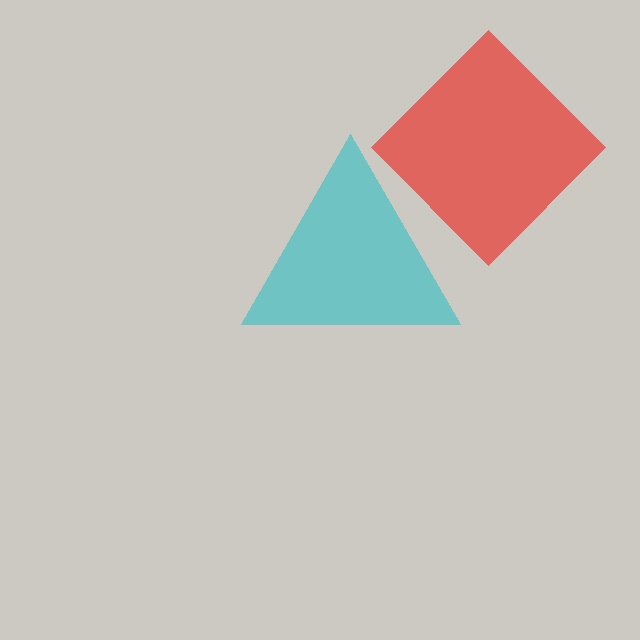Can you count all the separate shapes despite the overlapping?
Yes, there are 2 separate shapes.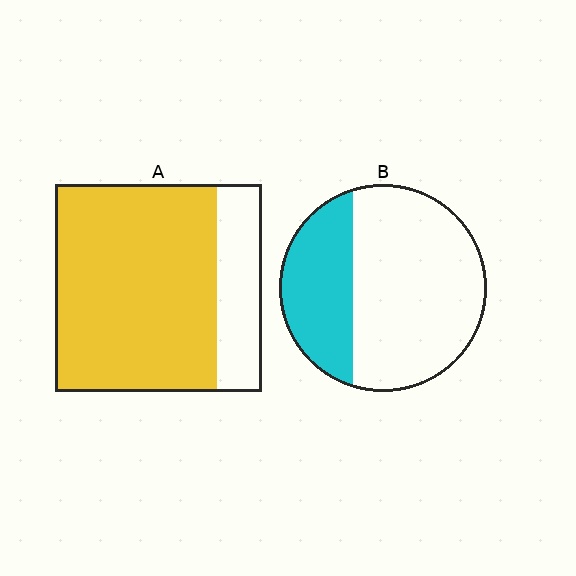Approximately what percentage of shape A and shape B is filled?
A is approximately 80% and B is approximately 30%.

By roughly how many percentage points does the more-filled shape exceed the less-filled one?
By roughly 45 percentage points (A over B).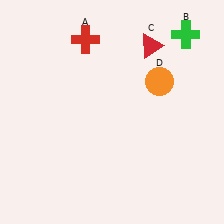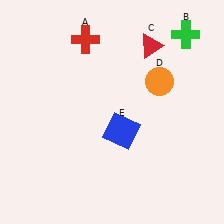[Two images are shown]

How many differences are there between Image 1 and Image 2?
There is 1 difference between the two images.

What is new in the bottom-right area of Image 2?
A blue square (E) was added in the bottom-right area of Image 2.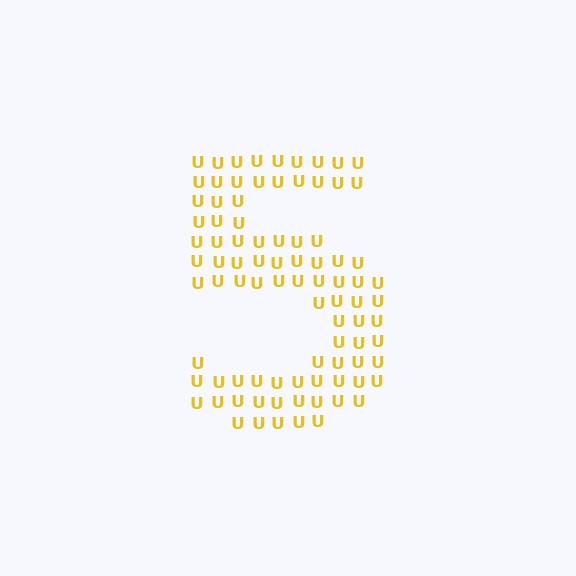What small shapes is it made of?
It is made of small letter U's.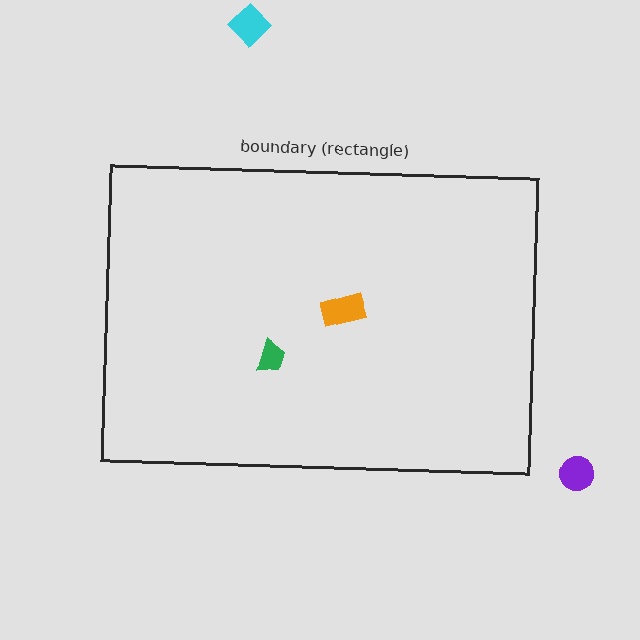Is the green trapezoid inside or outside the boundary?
Inside.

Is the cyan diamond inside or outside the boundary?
Outside.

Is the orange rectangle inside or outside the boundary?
Inside.